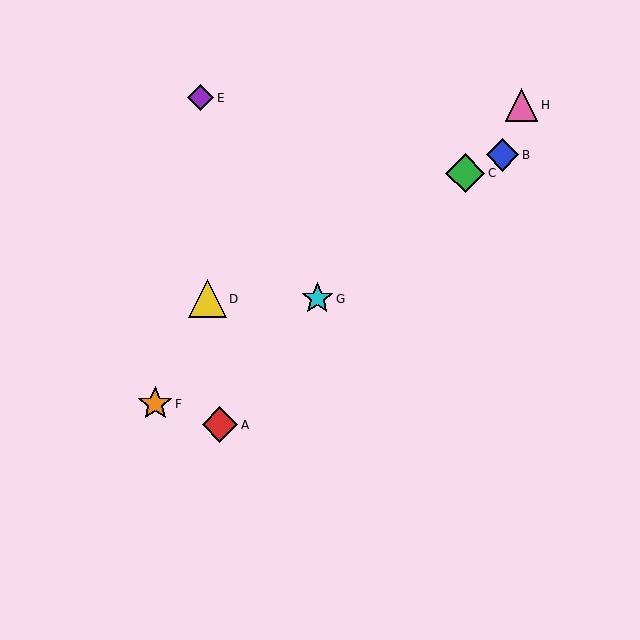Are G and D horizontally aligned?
Yes, both are at y≈299.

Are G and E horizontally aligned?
No, G is at y≈299 and E is at y≈98.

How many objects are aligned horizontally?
2 objects (D, G) are aligned horizontally.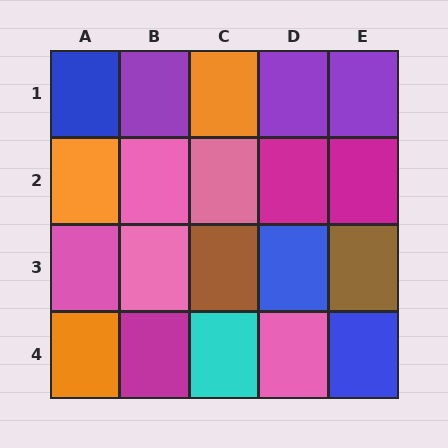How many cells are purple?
3 cells are purple.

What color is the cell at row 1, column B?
Purple.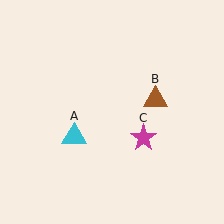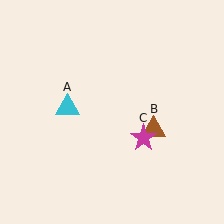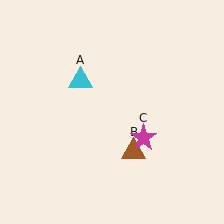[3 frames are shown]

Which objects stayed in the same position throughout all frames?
Magenta star (object C) remained stationary.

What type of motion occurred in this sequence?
The cyan triangle (object A), brown triangle (object B) rotated clockwise around the center of the scene.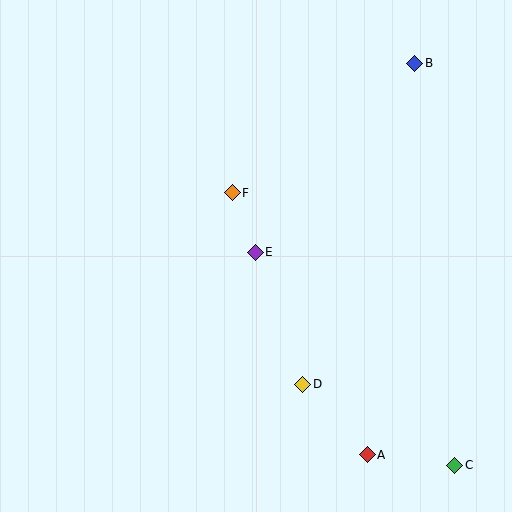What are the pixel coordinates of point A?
Point A is at (367, 455).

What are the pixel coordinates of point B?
Point B is at (415, 63).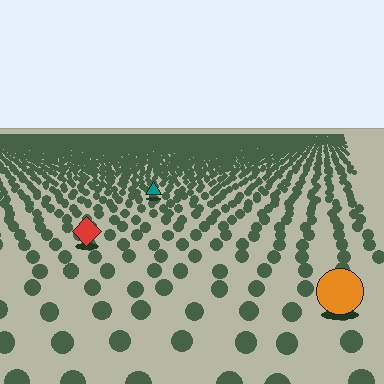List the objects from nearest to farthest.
From nearest to farthest: the orange circle, the red diamond, the teal triangle.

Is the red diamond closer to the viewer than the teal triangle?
Yes. The red diamond is closer — you can tell from the texture gradient: the ground texture is coarser near it.